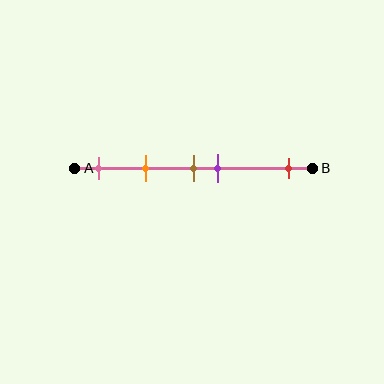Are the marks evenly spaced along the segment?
No, the marks are not evenly spaced.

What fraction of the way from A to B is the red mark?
The red mark is approximately 90% (0.9) of the way from A to B.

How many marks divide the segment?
There are 5 marks dividing the segment.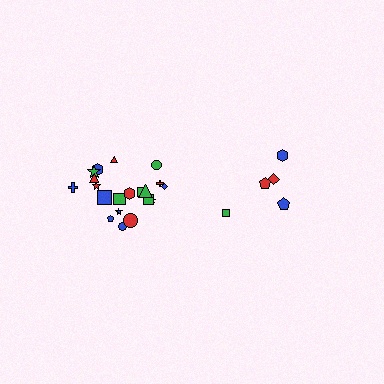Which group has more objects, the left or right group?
The left group.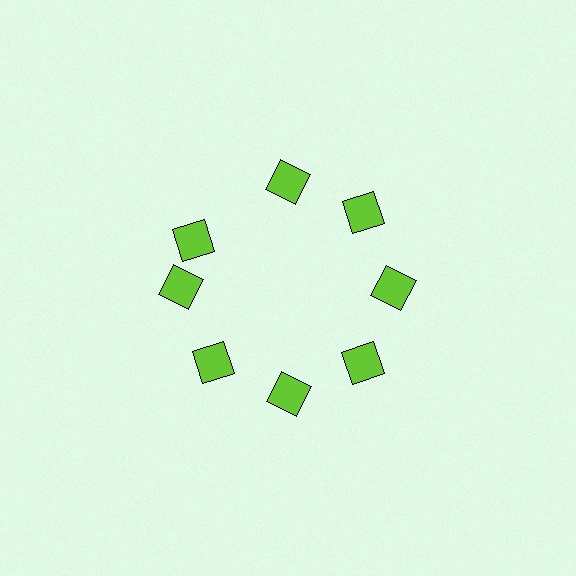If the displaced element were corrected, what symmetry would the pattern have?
It would have 8-fold rotational symmetry — the pattern would map onto itself every 45 degrees.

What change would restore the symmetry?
The symmetry would be restored by rotating it back into even spacing with its neighbors so that all 8 diamonds sit at equal angles and equal distance from the center.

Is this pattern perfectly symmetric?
No. The 8 lime diamonds are arranged in a ring, but one element near the 10 o'clock position is rotated out of alignment along the ring, breaking the 8-fold rotational symmetry.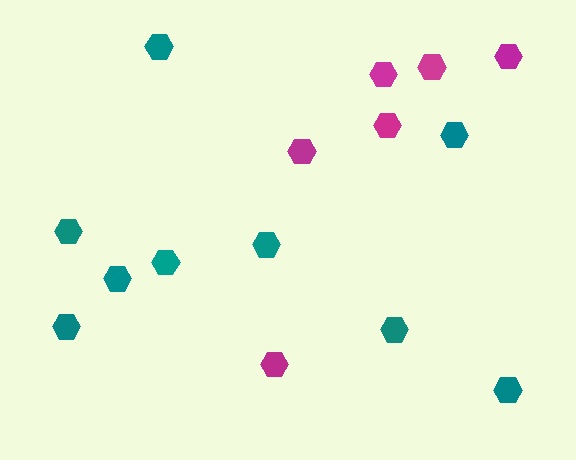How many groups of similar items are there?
There are 2 groups: one group of magenta hexagons (6) and one group of teal hexagons (9).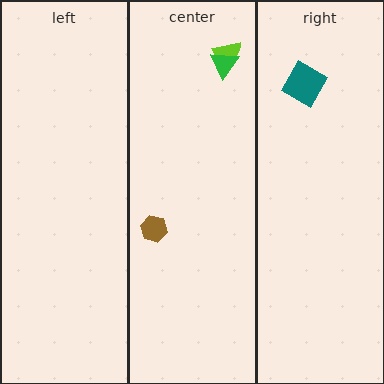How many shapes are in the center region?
3.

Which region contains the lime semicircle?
The center region.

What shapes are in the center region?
The lime semicircle, the brown hexagon, the green triangle.